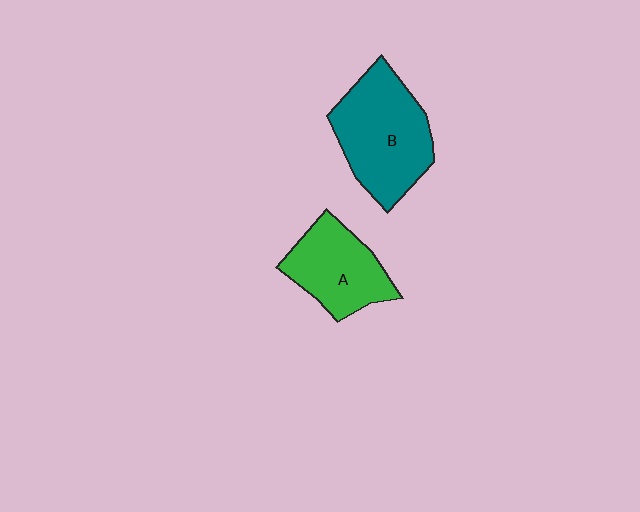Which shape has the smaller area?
Shape A (green).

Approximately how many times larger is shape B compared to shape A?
Approximately 1.4 times.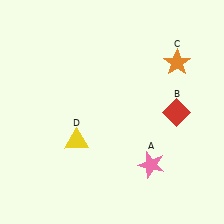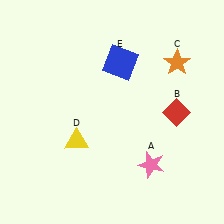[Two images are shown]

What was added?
A blue square (E) was added in Image 2.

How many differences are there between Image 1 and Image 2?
There is 1 difference between the two images.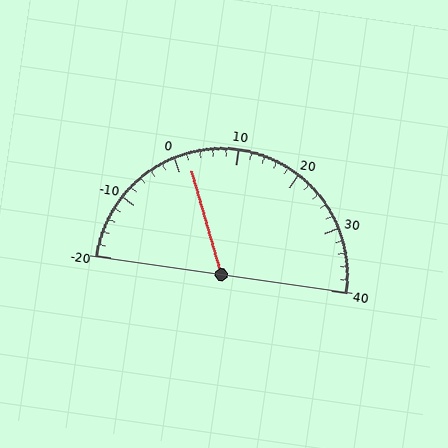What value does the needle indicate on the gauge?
The needle indicates approximately 2.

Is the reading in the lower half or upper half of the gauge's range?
The reading is in the lower half of the range (-20 to 40).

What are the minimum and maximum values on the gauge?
The gauge ranges from -20 to 40.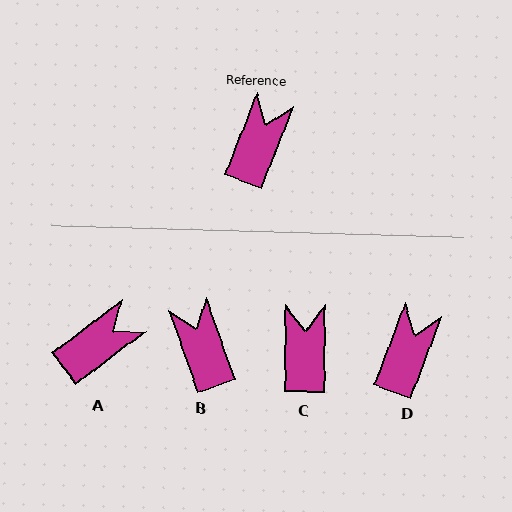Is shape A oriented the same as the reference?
No, it is off by about 31 degrees.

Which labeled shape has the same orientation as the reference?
D.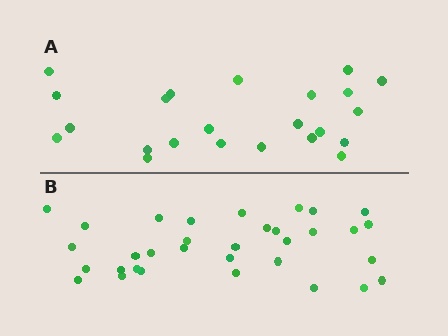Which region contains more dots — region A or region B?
Region B (the bottom region) has more dots.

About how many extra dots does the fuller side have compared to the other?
Region B has roughly 10 or so more dots than region A.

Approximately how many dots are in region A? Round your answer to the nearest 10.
About 20 dots. (The exact count is 23, which rounds to 20.)